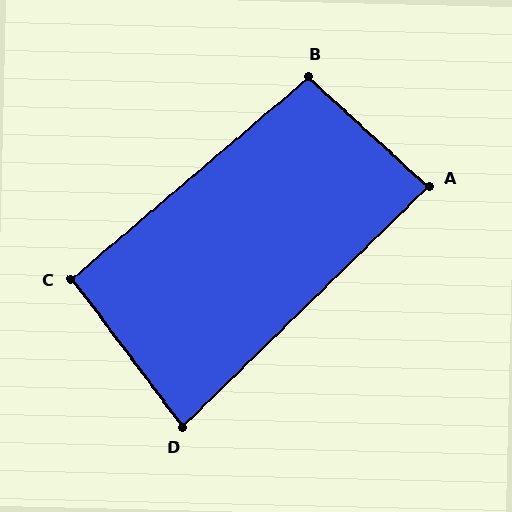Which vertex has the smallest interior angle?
D, at approximately 83 degrees.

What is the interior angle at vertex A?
Approximately 87 degrees (approximately right).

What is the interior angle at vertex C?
Approximately 93 degrees (approximately right).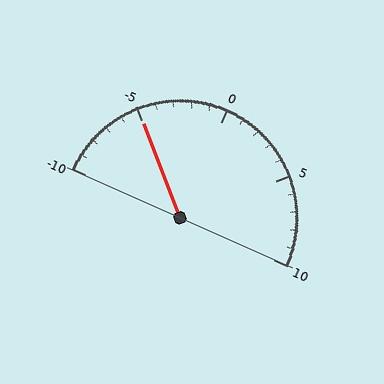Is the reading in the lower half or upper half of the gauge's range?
The reading is in the lower half of the range (-10 to 10).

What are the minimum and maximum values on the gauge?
The gauge ranges from -10 to 10.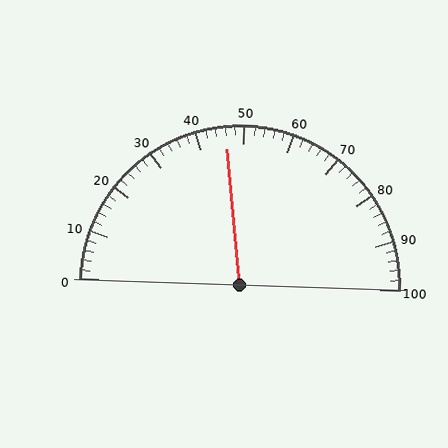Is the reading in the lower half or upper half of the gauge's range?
The reading is in the lower half of the range (0 to 100).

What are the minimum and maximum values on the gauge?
The gauge ranges from 0 to 100.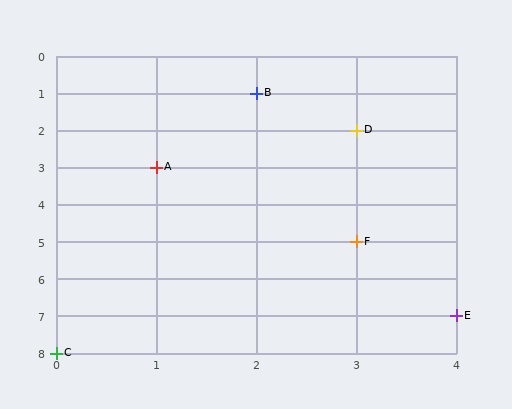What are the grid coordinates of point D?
Point D is at grid coordinates (3, 2).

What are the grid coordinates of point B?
Point B is at grid coordinates (2, 1).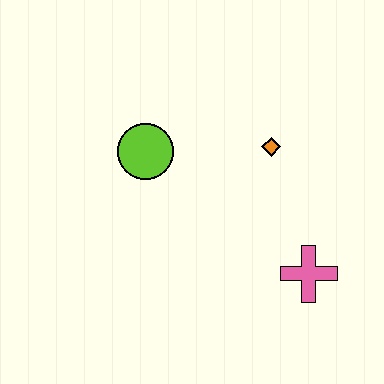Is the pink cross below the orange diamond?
Yes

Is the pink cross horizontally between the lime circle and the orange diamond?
No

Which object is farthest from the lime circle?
The pink cross is farthest from the lime circle.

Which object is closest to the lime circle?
The orange diamond is closest to the lime circle.